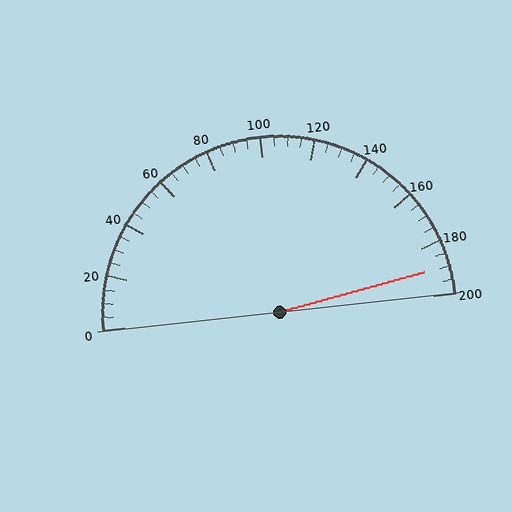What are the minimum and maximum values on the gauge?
The gauge ranges from 0 to 200.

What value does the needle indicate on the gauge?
The needle indicates approximately 190.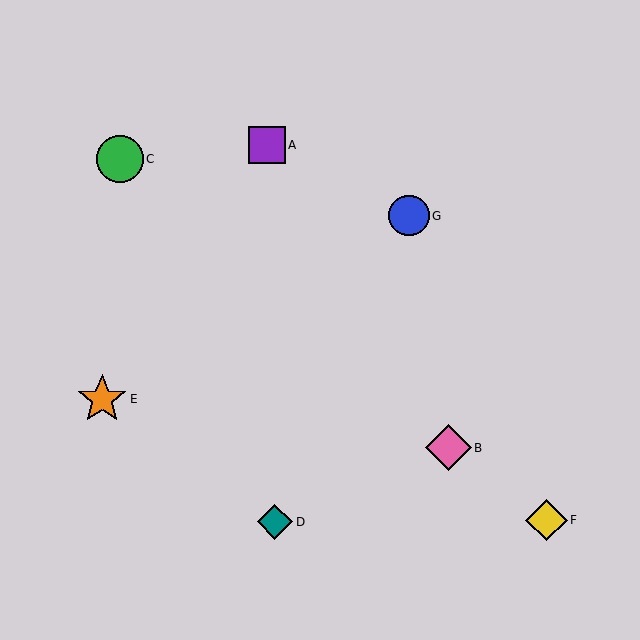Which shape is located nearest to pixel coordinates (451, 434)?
The pink diamond (labeled B) at (448, 448) is nearest to that location.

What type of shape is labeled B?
Shape B is a pink diamond.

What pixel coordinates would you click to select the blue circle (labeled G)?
Click at (409, 216) to select the blue circle G.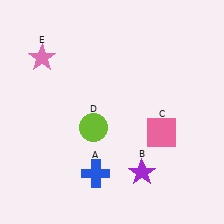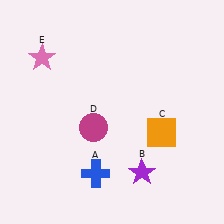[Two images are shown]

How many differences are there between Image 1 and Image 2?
There are 2 differences between the two images.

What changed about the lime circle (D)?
In Image 1, D is lime. In Image 2, it changed to magenta.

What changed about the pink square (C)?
In Image 1, C is pink. In Image 2, it changed to orange.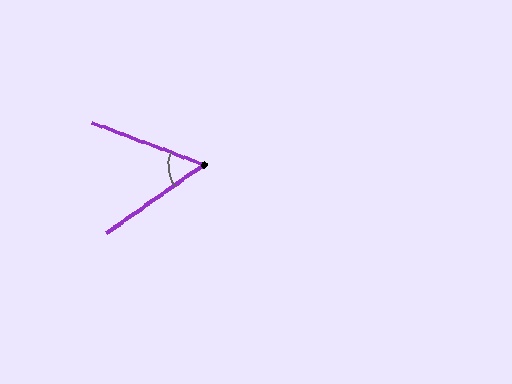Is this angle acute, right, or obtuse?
It is acute.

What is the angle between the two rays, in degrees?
Approximately 56 degrees.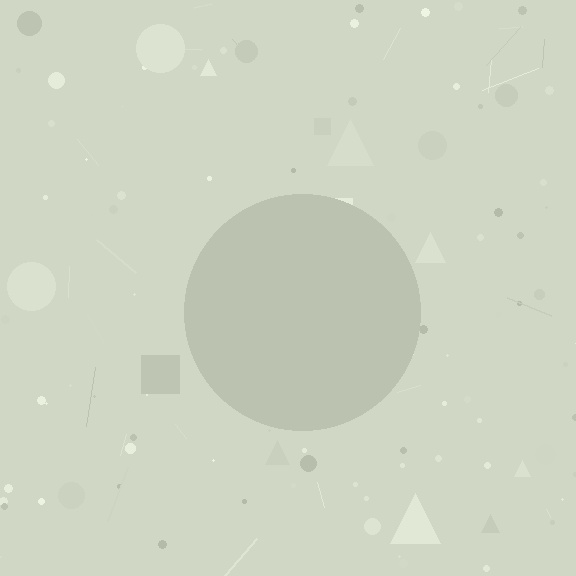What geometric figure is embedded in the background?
A circle is embedded in the background.